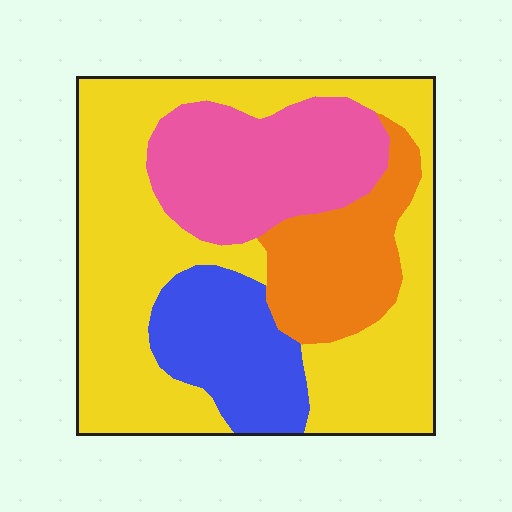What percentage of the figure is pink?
Pink takes up about one fifth (1/5) of the figure.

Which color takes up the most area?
Yellow, at roughly 50%.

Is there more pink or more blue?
Pink.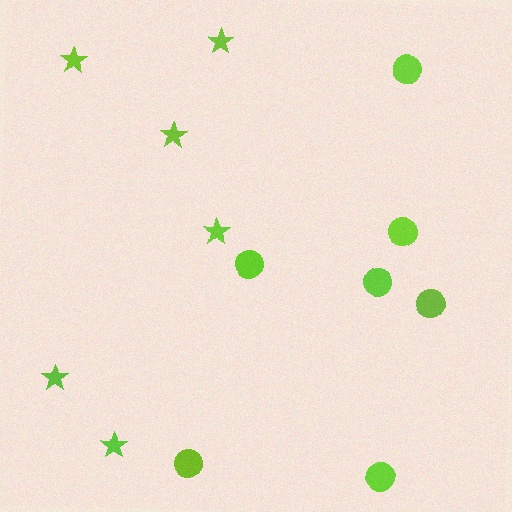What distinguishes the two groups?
There are 2 groups: one group of stars (6) and one group of circles (7).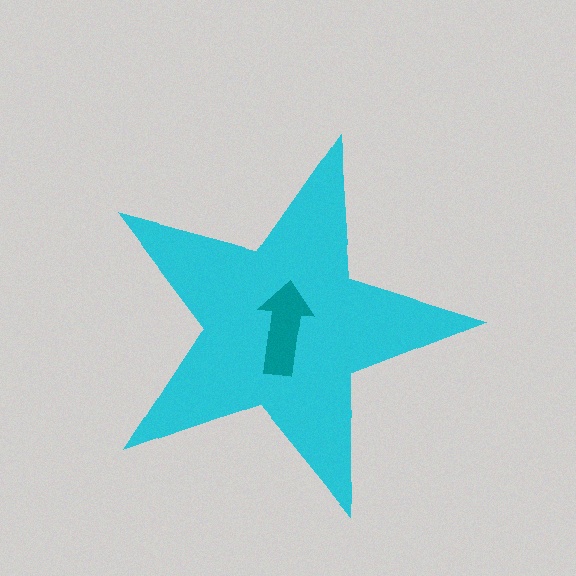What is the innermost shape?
The teal arrow.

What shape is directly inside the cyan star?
The teal arrow.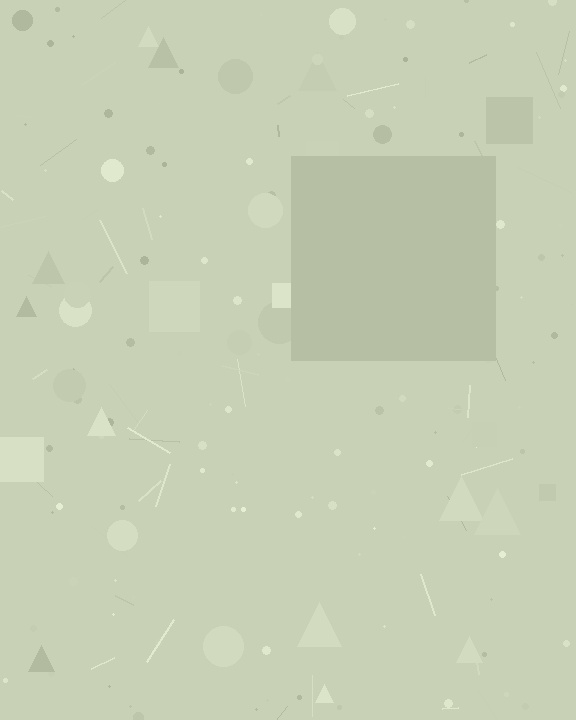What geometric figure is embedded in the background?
A square is embedded in the background.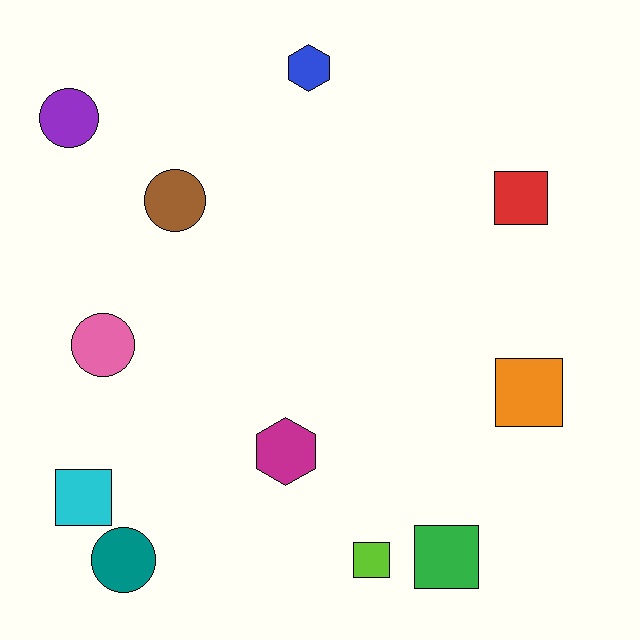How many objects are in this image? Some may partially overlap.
There are 11 objects.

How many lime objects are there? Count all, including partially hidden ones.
There is 1 lime object.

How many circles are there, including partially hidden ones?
There are 4 circles.